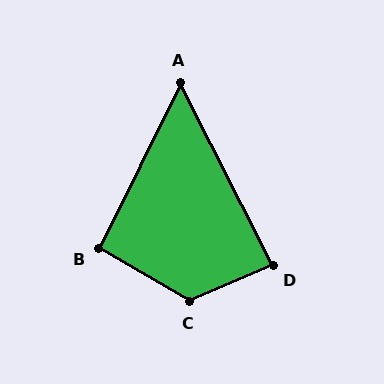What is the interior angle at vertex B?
Approximately 94 degrees (approximately right).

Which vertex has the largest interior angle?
C, at approximately 127 degrees.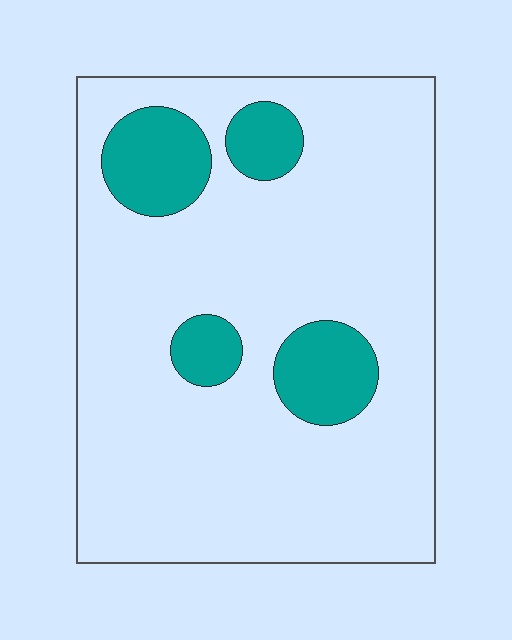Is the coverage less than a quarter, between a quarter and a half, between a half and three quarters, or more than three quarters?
Less than a quarter.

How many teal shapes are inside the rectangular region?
4.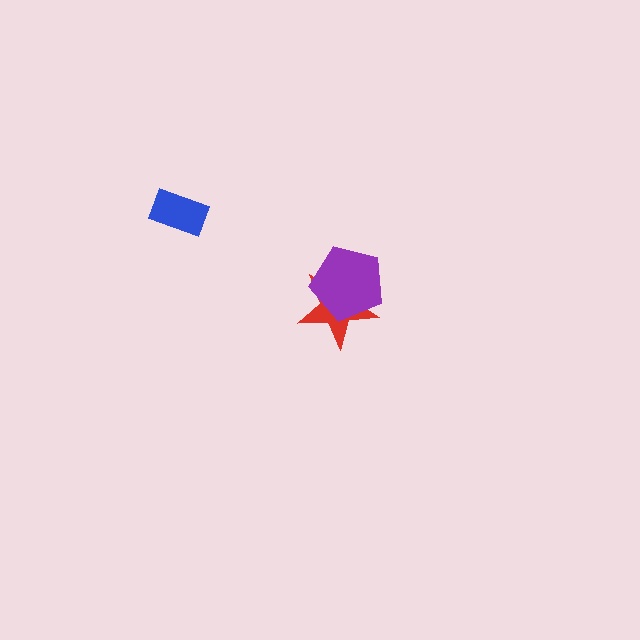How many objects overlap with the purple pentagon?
1 object overlaps with the purple pentagon.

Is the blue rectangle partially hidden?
No, no other shape covers it.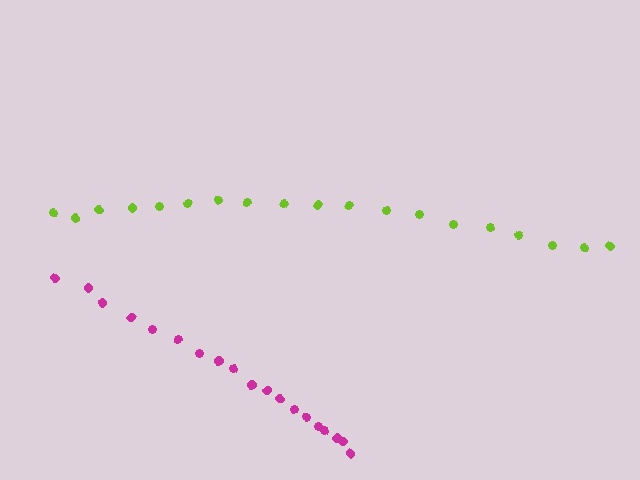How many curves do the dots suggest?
There are 2 distinct paths.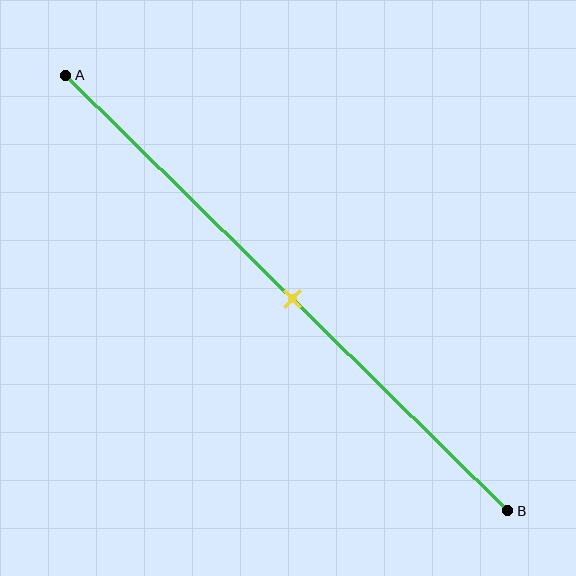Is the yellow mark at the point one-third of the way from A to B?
No, the mark is at about 50% from A, not at the 33% one-third point.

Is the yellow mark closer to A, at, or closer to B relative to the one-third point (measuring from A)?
The yellow mark is closer to point B than the one-third point of segment AB.